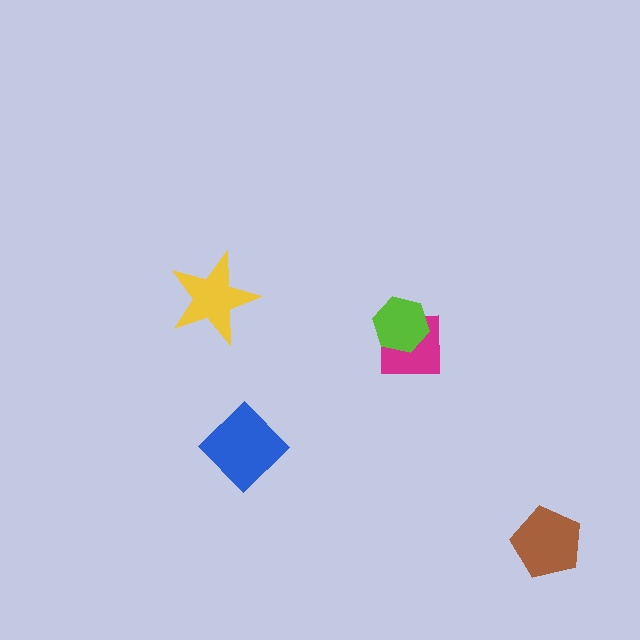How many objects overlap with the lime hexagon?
1 object overlaps with the lime hexagon.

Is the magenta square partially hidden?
Yes, it is partially covered by another shape.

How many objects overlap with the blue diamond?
0 objects overlap with the blue diamond.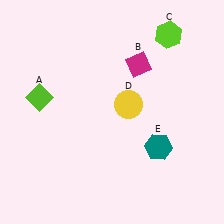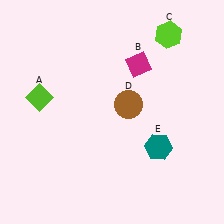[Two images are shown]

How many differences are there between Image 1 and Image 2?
There is 1 difference between the two images.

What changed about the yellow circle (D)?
In Image 1, D is yellow. In Image 2, it changed to brown.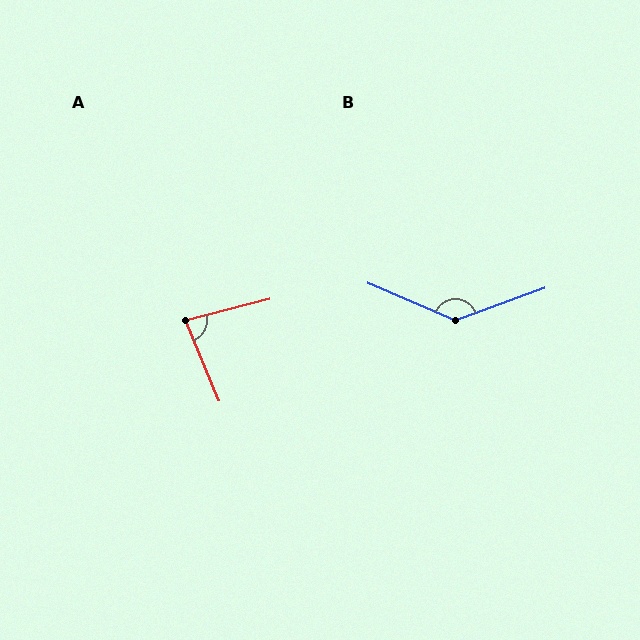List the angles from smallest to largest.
A (82°), B (137°).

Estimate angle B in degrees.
Approximately 137 degrees.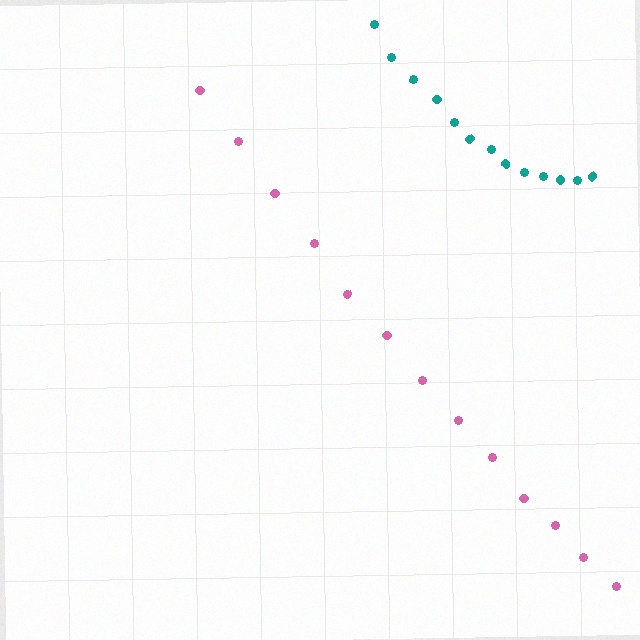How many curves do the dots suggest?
There are 2 distinct paths.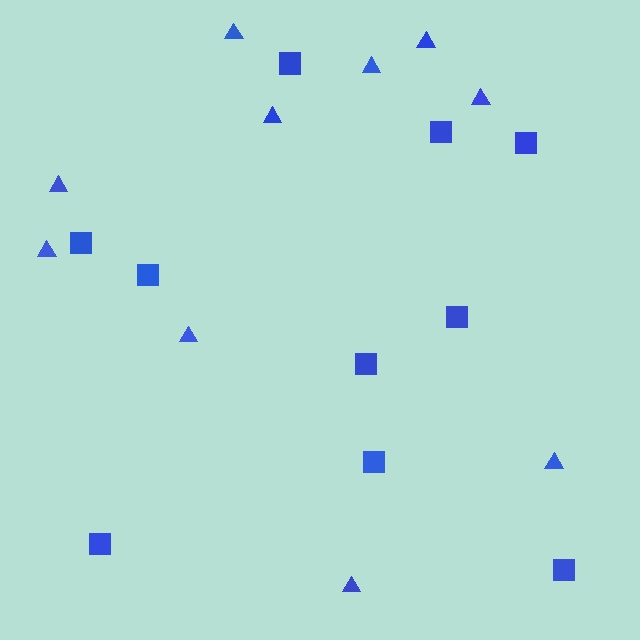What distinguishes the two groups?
There are 2 groups: one group of squares (10) and one group of triangles (10).